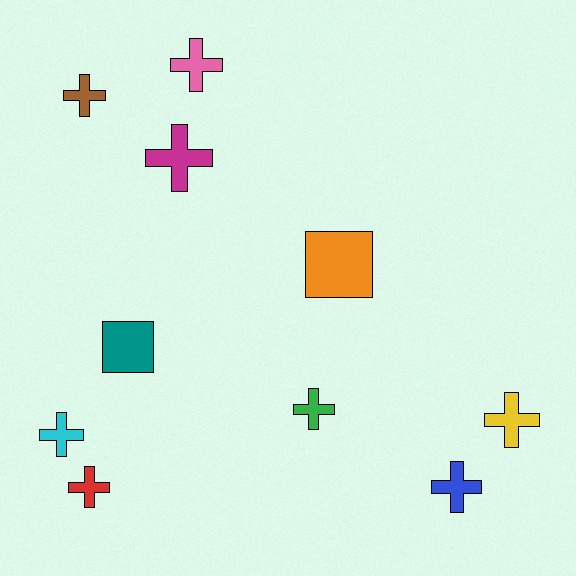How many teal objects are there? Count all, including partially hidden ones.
There is 1 teal object.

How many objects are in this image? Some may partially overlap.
There are 10 objects.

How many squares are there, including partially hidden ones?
There are 2 squares.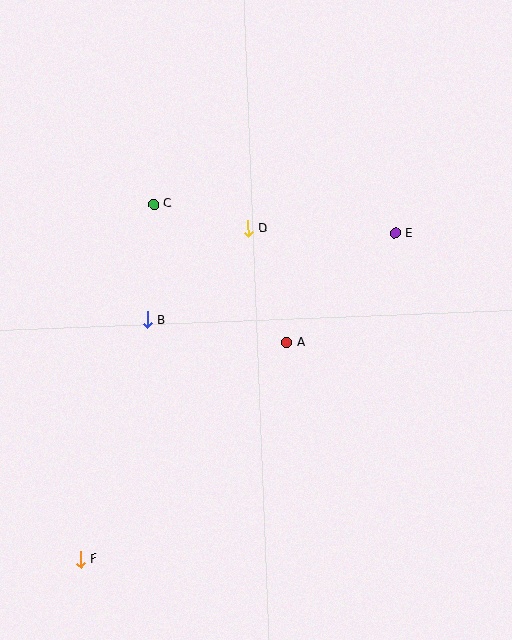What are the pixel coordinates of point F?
Point F is at (81, 559).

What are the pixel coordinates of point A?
Point A is at (287, 343).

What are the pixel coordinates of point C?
Point C is at (154, 204).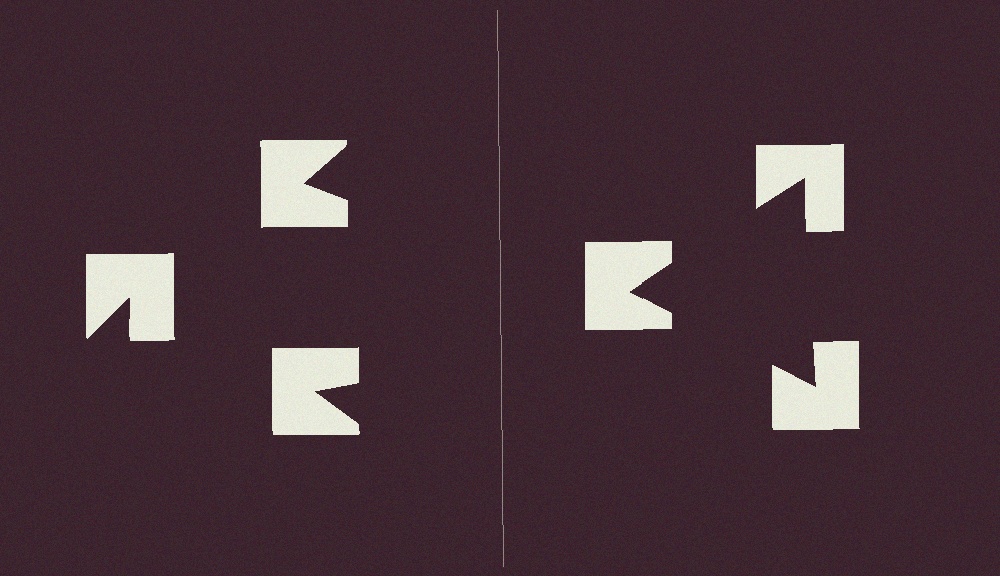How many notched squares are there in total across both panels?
6 — 3 on each side.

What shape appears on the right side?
An illusory triangle.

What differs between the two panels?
The notched squares are positioned identically on both sides; only the wedge orientations differ. On the right they align to a triangle; on the left they are misaligned.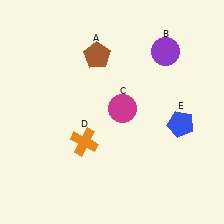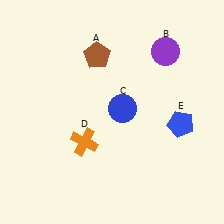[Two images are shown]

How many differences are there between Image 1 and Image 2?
There is 1 difference between the two images.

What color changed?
The circle (C) changed from magenta in Image 1 to blue in Image 2.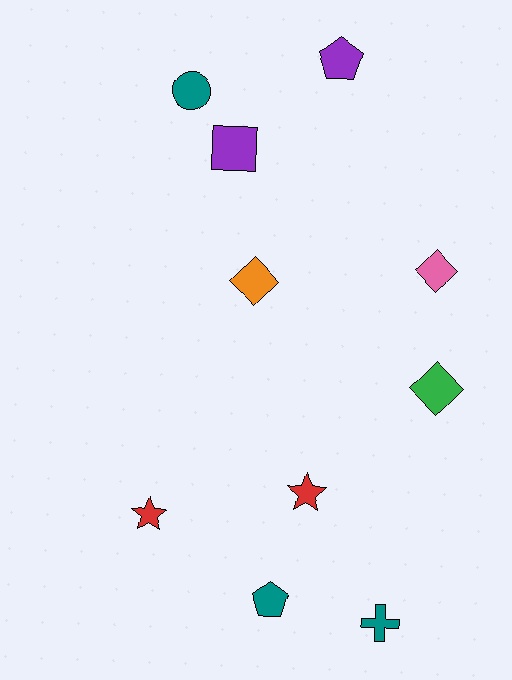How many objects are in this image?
There are 10 objects.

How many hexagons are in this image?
There are no hexagons.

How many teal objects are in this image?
There are 3 teal objects.